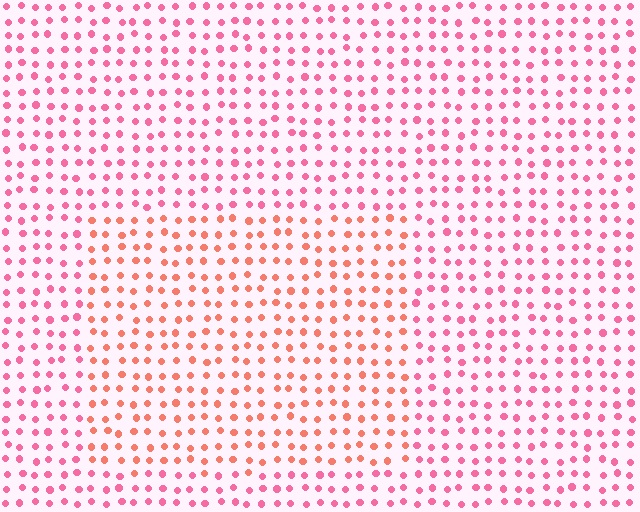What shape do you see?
I see a rectangle.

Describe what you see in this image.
The image is filled with small pink elements in a uniform arrangement. A rectangle-shaped region is visible where the elements are tinted to a slightly different hue, forming a subtle color boundary.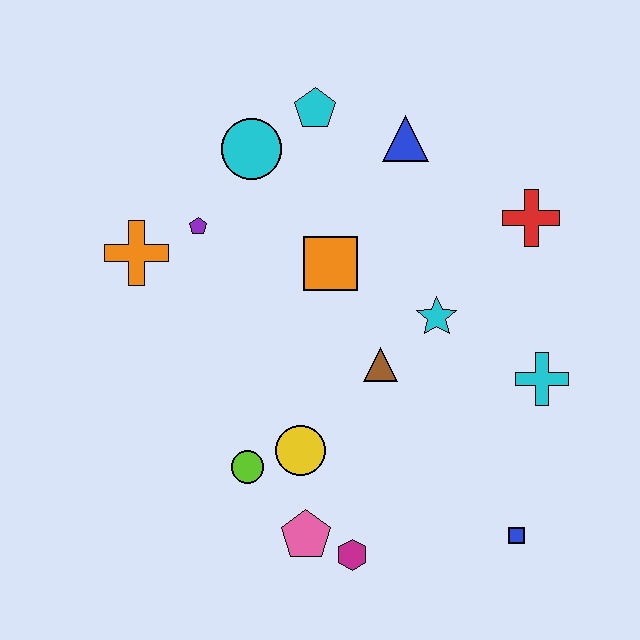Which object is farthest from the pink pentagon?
The cyan pentagon is farthest from the pink pentagon.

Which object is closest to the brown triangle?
The cyan star is closest to the brown triangle.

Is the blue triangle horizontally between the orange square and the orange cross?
No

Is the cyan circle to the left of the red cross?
Yes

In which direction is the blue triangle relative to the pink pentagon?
The blue triangle is above the pink pentagon.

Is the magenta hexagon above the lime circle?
No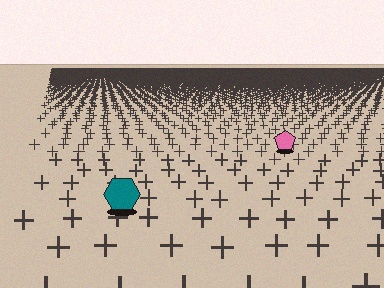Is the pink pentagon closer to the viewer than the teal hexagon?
No. The teal hexagon is closer — you can tell from the texture gradient: the ground texture is coarser near it.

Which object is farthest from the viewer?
The pink pentagon is farthest from the viewer. It appears smaller and the ground texture around it is denser.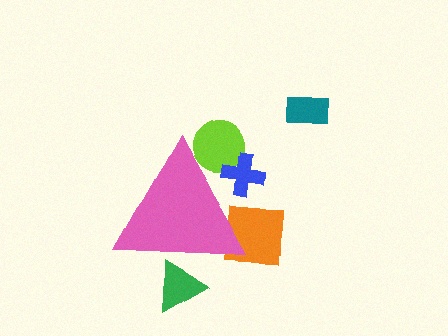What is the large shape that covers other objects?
A pink triangle.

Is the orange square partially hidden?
Yes, the orange square is partially hidden behind the pink triangle.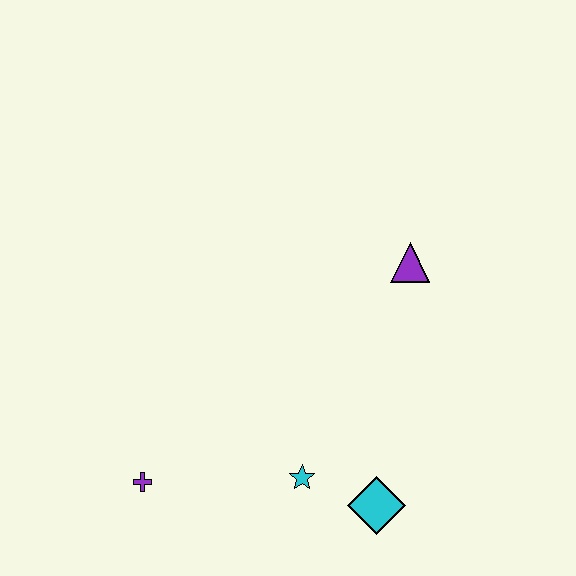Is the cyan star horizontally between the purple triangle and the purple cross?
Yes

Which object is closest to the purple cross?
The cyan star is closest to the purple cross.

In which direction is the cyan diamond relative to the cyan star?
The cyan diamond is to the right of the cyan star.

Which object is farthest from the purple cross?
The purple triangle is farthest from the purple cross.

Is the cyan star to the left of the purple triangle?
Yes